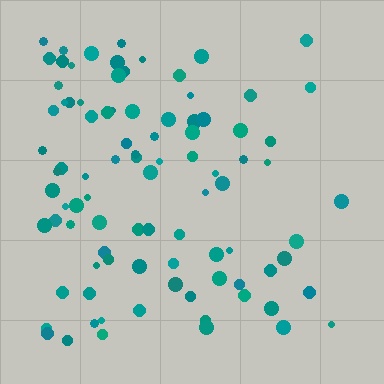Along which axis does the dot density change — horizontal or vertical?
Horizontal.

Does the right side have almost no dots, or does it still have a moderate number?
Still a moderate number, just noticeably fewer than the left.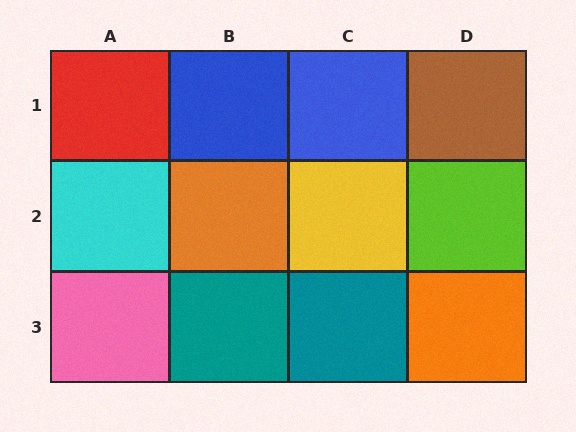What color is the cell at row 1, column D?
Brown.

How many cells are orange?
2 cells are orange.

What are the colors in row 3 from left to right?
Pink, teal, teal, orange.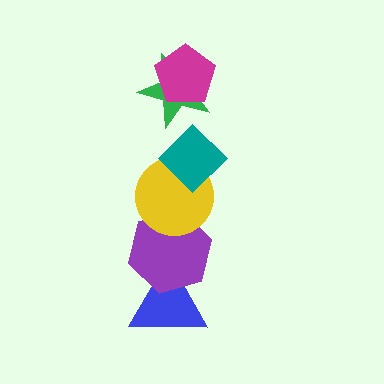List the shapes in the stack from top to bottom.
From top to bottom: the magenta pentagon, the green star, the teal diamond, the yellow circle, the purple hexagon, the blue triangle.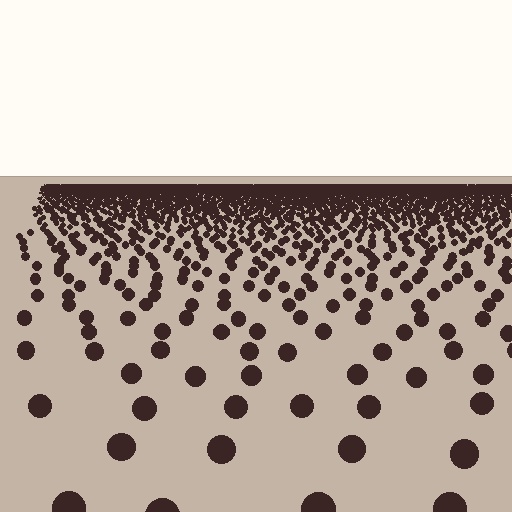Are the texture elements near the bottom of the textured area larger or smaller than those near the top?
Larger. Near the bottom, elements are closer to the viewer and appear at a bigger on-screen size.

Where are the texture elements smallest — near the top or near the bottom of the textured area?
Near the top.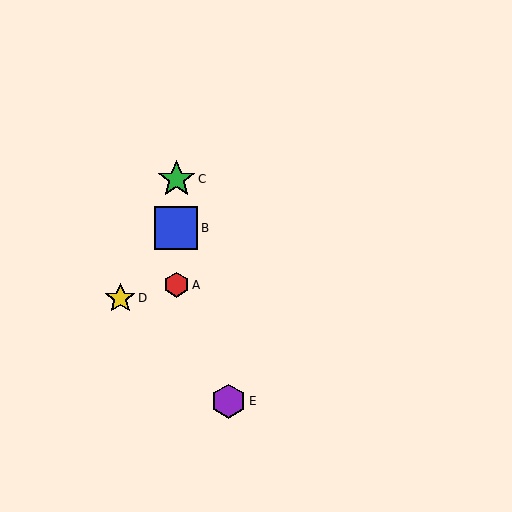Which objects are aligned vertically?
Objects A, B, C are aligned vertically.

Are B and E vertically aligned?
No, B is at x≈176 and E is at x≈229.